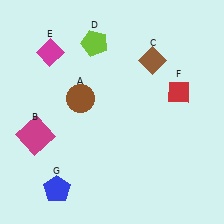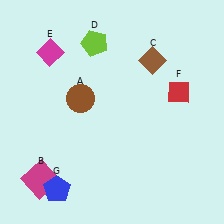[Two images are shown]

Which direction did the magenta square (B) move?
The magenta square (B) moved down.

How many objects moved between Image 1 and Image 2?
1 object moved between the two images.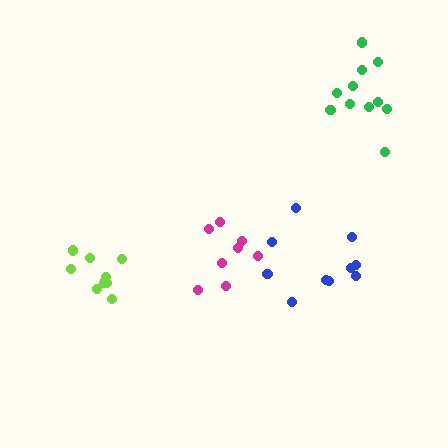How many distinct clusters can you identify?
There are 4 distinct clusters.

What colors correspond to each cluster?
The clusters are colored: magenta, blue, lime, green.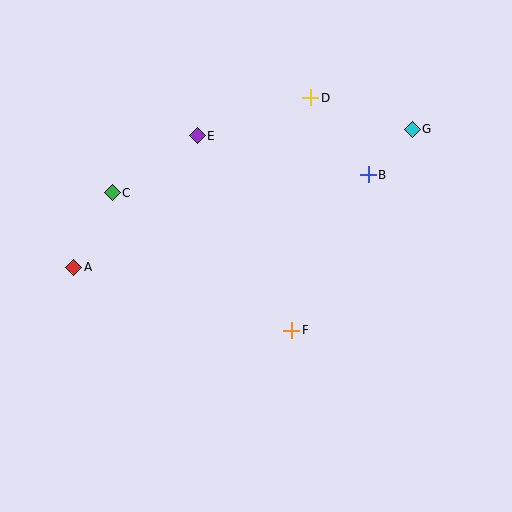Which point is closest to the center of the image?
Point F at (292, 330) is closest to the center.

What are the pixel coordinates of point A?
Point A is at (74, 267).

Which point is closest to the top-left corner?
Point C is closest to the top-left corner.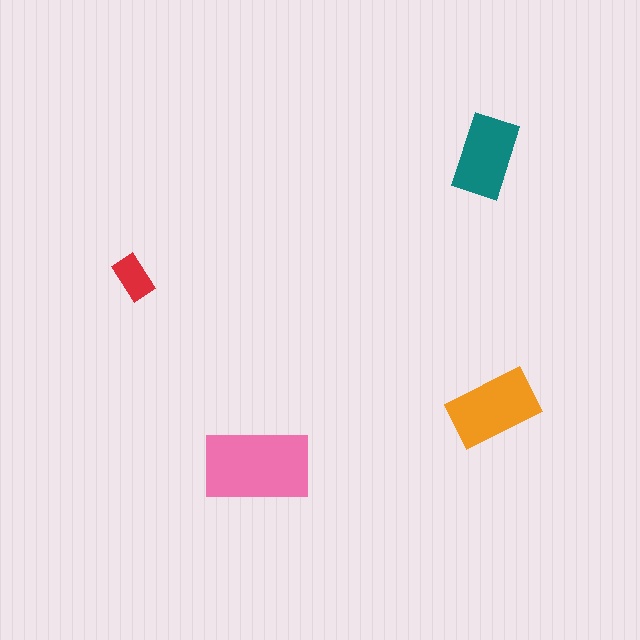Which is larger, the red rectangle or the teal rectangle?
The teal one.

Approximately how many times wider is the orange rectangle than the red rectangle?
About 2 times wider.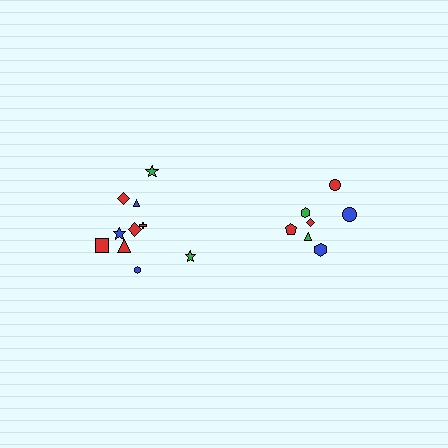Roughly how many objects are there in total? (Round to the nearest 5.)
Roughly 15 objects in total.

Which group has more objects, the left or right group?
The left group.